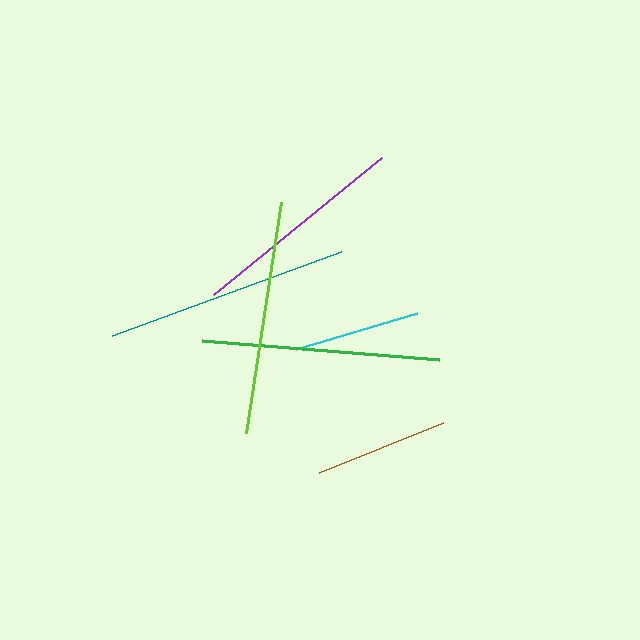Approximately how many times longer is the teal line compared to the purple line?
The teal line is approximately 1.1 times the length of the purple line.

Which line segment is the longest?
The teal line is the longest at approximately 244 pixels.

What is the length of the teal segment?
The teal segment is approximately 244 pixels long.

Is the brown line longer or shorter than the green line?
The green line is longer than the brown line.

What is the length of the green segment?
The green segment is approximately 239 pixels long.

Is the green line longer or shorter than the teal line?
The teal line is longer than the green line.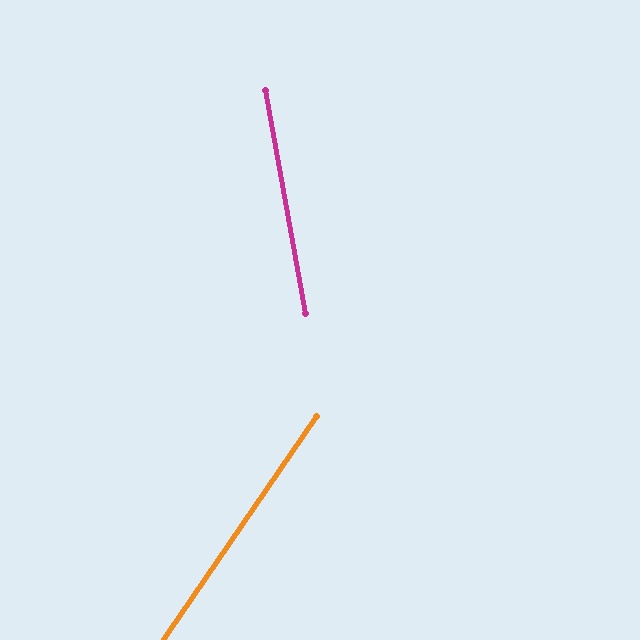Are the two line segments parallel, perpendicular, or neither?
Neither parallel nor perpendicular — they differ by about 45°.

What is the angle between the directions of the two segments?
Approximately 45 degrees.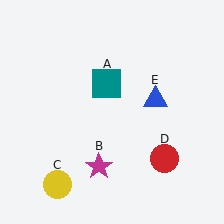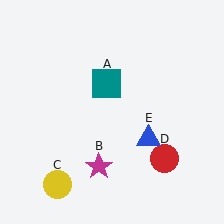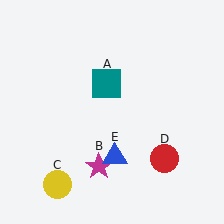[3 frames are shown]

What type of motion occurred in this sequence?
The blue triangle (object E) rotated clockwise around the center of the scene.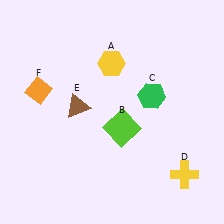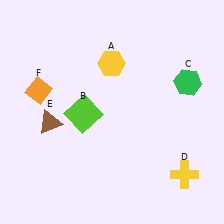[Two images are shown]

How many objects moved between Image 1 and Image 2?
3 objects moved between the two images.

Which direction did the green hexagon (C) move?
The green hexagon (C) moved right.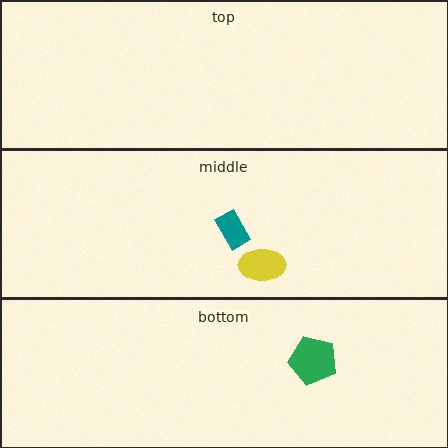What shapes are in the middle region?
The teal rectangle, the yellow ellipse.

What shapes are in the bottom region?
The green pentagon.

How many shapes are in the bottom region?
1.